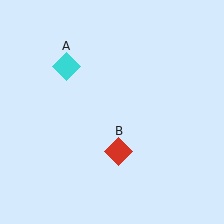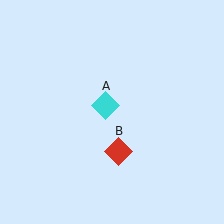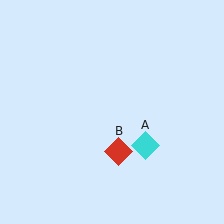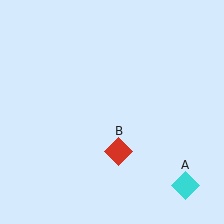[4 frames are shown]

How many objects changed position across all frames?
1 object changed position: cyan diamond (object A).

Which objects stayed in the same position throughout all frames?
Red diamond (object B) remained stationary.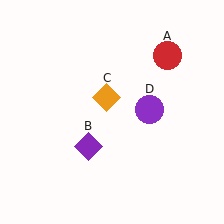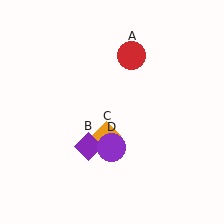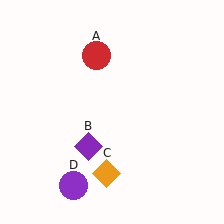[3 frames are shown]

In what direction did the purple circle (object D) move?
The purple circle (object D) moved down and to the left.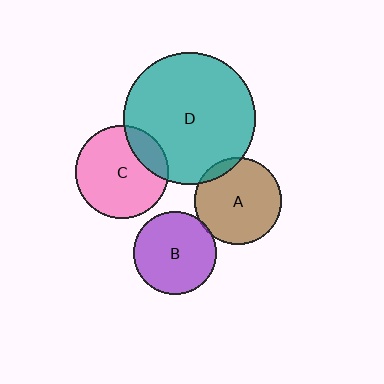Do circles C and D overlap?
Yes.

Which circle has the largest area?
Circle D (teal).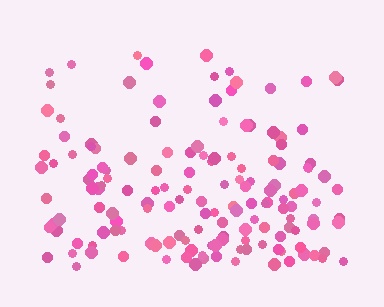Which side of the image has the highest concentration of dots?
The bottom.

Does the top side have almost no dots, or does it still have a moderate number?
Still a moderate number, just noticeably fewer than the bottom.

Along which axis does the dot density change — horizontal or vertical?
Vertical.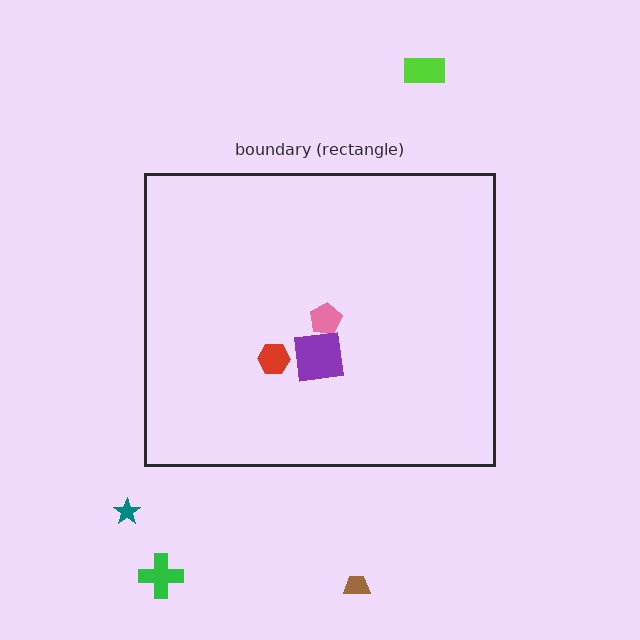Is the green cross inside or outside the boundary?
Outside.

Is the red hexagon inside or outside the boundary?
Inside.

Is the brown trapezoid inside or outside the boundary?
Outside.